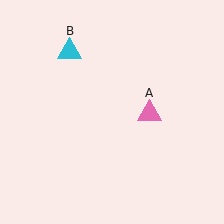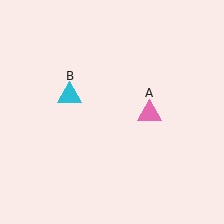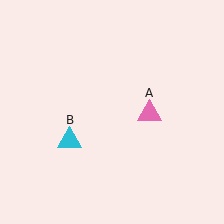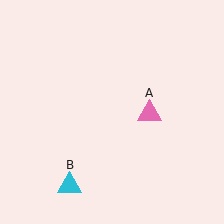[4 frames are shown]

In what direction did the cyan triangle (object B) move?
The cyan triangle (object B) moved down.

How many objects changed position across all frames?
1 object changed position: cyan triangle (object B).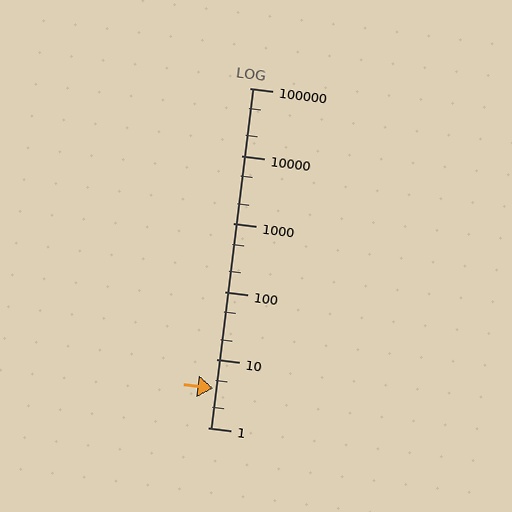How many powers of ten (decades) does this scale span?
The scale spans 5 decades, from 1 to 100000.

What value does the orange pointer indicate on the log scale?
The pointer indicates approximately 3.8.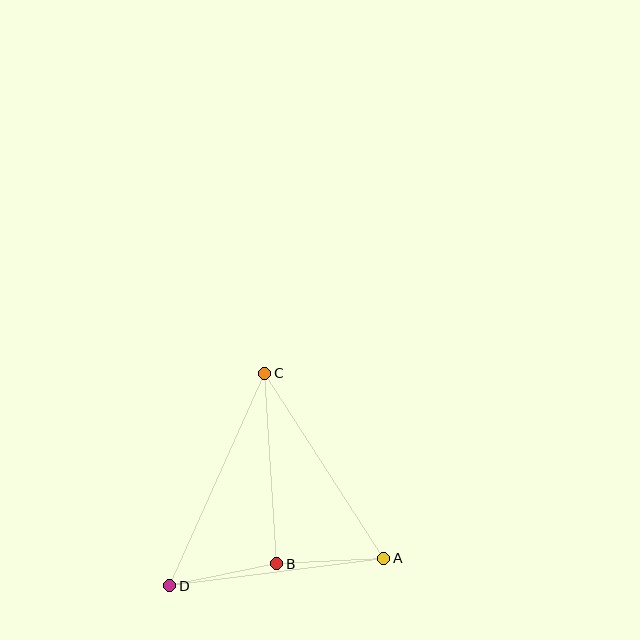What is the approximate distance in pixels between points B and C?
The distance between B and C is approximately 191 pixels.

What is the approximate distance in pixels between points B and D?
The distance between B and D is approximately 110 pixels.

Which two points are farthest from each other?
Points C and D are farthest from each other.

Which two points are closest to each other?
Points A and B are closest to each other.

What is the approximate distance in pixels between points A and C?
The distance between A and C is approximately 220 pixels.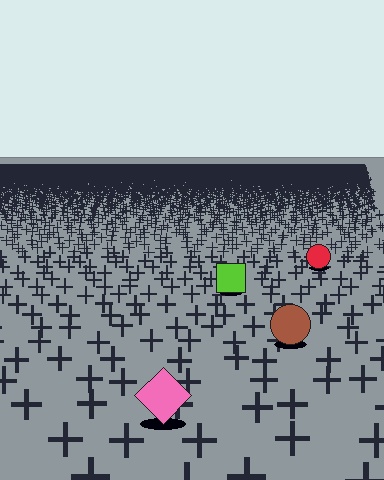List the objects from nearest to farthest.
From nearest to farthest: the pink diamond, the brown circle, the lime square, the red circle.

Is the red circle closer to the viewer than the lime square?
No. The lime square is closer — you can tell from the texture gradient: the ground texture is coarser near it.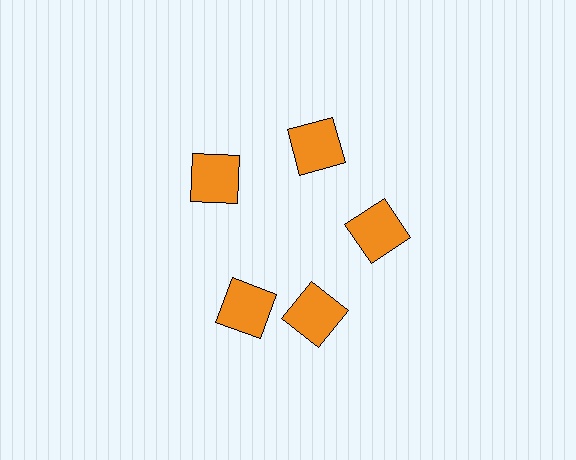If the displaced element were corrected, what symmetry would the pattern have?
It would have 5-fold rotational symmetry — the pattern would map onto itself every 72 degrees.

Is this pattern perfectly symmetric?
No. The 5 orange squares are arranged in a ring, but one element near the 8 o'clock position is rotated out of alignment along the ring, breaking the 5-fold rotational symmetry.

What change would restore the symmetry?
The symmetry would be restored by rotating it back into even spacing with its neighbors so that all 5 squares sit at equal angles and equal distance from the center.